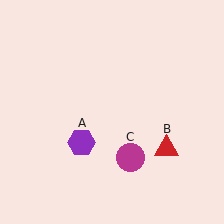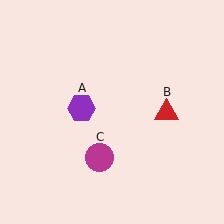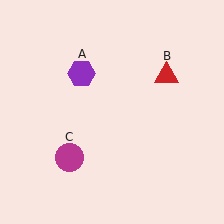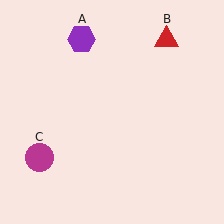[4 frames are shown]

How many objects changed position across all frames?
3 objects changed position: purple hexagon (object A), red triangle (object B), magenta circle (object C).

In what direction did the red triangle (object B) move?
The red triangle (object B) moved up.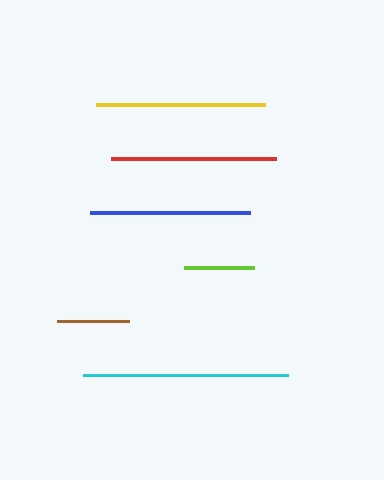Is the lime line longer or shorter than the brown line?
The brown line is longer than the lime line.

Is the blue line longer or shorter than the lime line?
The blue line is longer than the lime line.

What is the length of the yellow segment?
The yellow segment is approximately 169 pixels long.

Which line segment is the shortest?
The lime line is the shortest at approximately 70 pixels.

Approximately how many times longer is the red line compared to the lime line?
The red line is approximately 2.4 times the length of the lime line.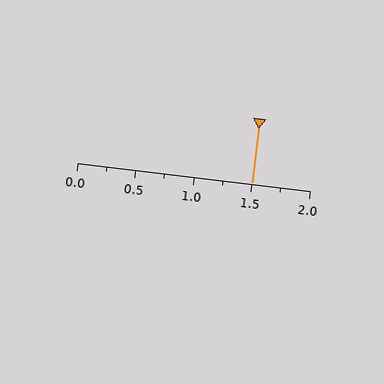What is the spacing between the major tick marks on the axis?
The major ticks are spaced 0.5 apart.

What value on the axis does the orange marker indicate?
The marker indicates approximately 1.5.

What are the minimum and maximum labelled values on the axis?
The axis runs from 0.0 to 2.0.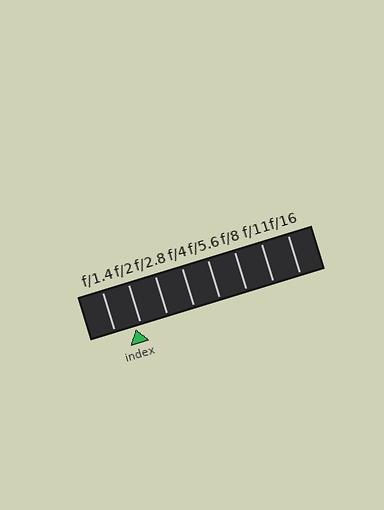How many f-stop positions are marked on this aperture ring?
There are 8 f-stop positions marked.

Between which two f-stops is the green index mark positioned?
The index mark is between f/1.4 and f/2.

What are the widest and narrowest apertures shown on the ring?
The widest aperture shown is f/1.4 and the narrowest is f/16.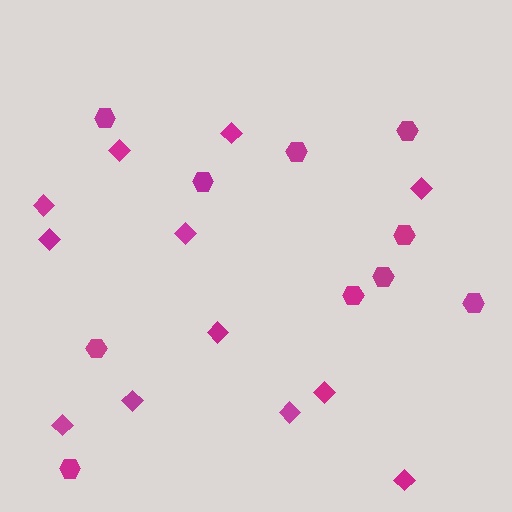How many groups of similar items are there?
There are 2 groups: one group of diamonds (12) and one group of hexagons (10).